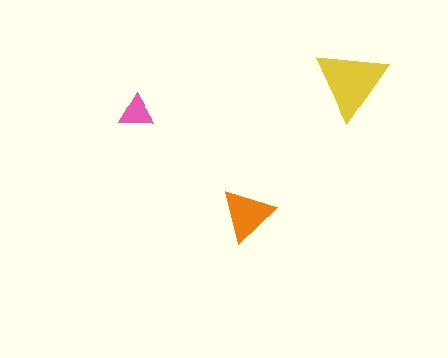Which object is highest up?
The yellow triangle is topmost.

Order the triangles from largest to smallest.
the yellow one, the orange one, the pink one.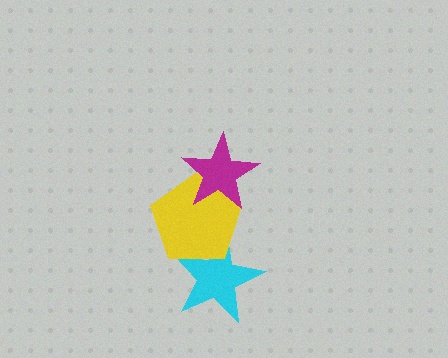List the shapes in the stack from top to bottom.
From top to bottom: the magenta star, the yellow pentagon, the cyan star.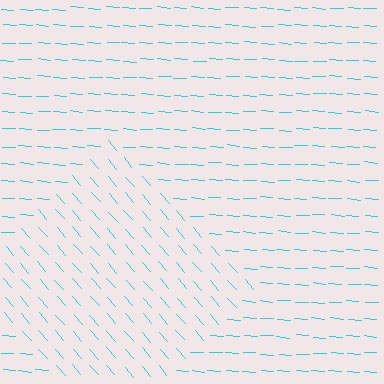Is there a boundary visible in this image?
Yes, there is a texture boundary formed by a change in line orientation.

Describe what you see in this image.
The image is filled with small cyan line segments. A diamond region in the image has lines oriented differently from the surrounding lines, creating a visible texture boundary.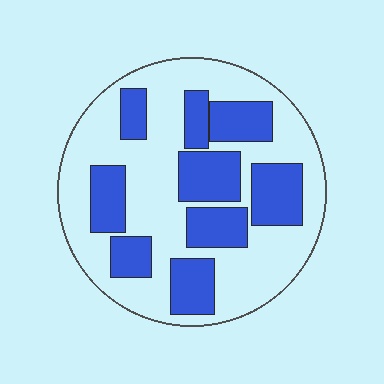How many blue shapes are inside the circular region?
9.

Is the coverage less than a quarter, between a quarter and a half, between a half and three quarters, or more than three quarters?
Between a quarter and a half.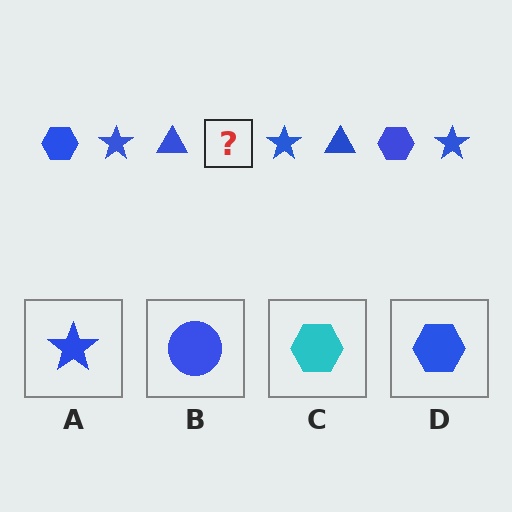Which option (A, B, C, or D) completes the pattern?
D.